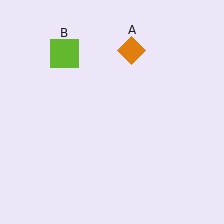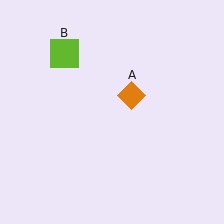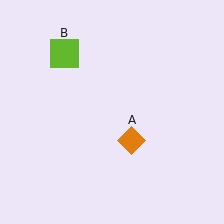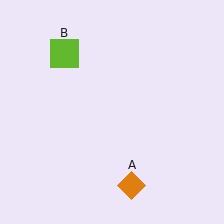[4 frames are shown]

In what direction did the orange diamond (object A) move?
The orange diamond (object A) moved down.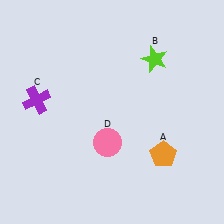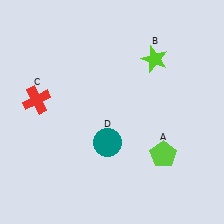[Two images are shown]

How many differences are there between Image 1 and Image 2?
There are 3 differences between the two images.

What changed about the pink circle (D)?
In Image 1, D is pink. In Image 2, it changed to teal.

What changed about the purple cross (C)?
In Image 1, C is purple. In Image 2, it changed to red.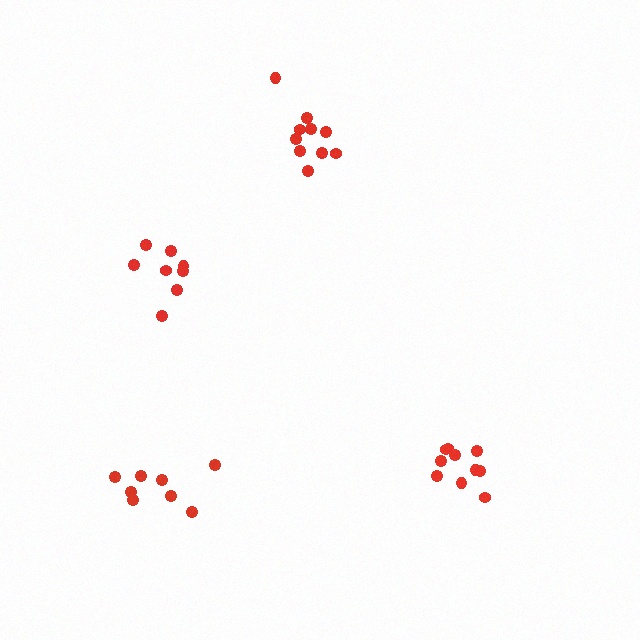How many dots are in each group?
Group 1: 8 dots, Group 2: 10 dots, Group 3: 10 dots, Group 4: 8 dots (36 total).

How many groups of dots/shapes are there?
There are 4 groups.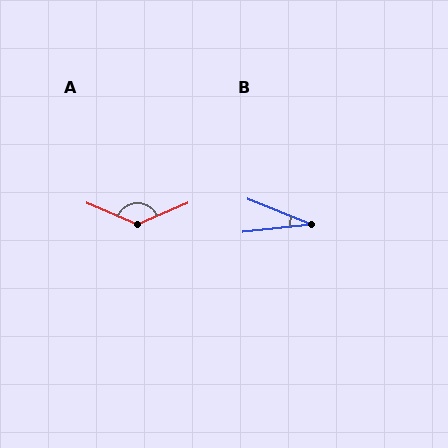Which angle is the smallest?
B, at approximately 28 degrees.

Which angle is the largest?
A, at approximately 134 degrees.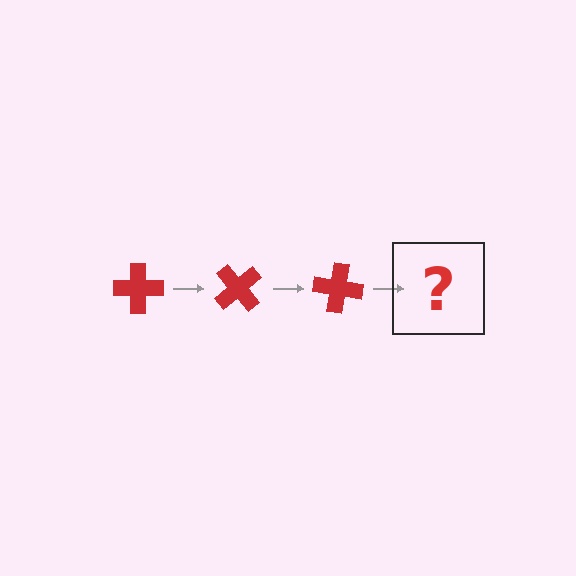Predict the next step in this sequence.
The next step is a red cross rotated 150 degrees.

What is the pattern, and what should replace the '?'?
The pattern is that the cross rotates 50 degrees each step. The '?' should be a red cross rotated 150 degrees.